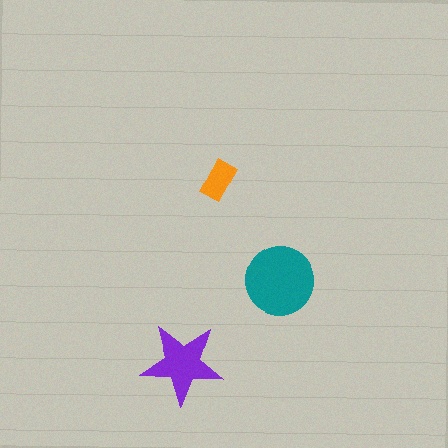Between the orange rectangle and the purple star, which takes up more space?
The purple star.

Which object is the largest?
The teal circle.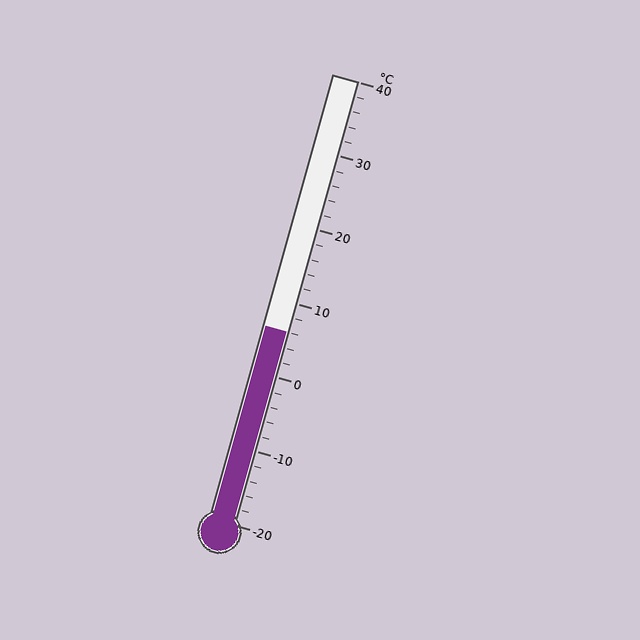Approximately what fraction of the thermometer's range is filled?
The thermometer is filled to approximately 45% of its range.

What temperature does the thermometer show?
The thermometer shows approximately 6°C.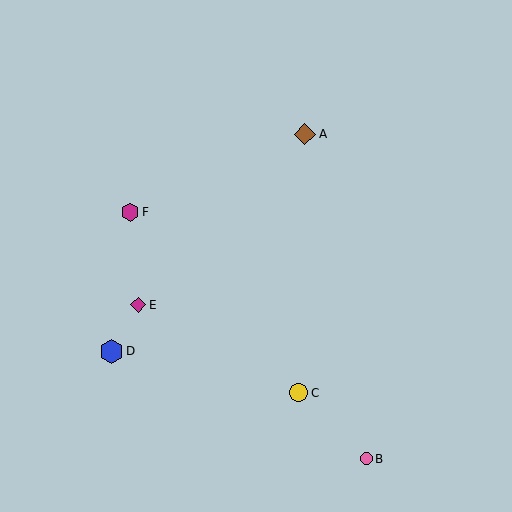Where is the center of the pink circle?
The center of the pink circle is at (366, 459).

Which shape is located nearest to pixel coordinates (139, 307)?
The magenta diamond (labeled E) at (138, 305) is nearest to that location.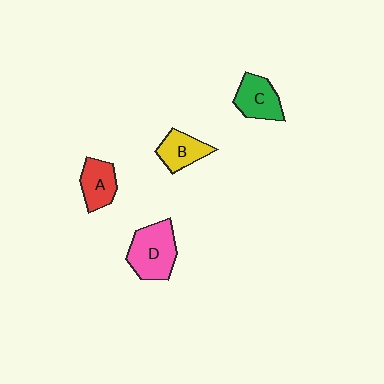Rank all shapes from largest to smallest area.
From largest to smallest: D (pink), C (green), A (red), B (yellow).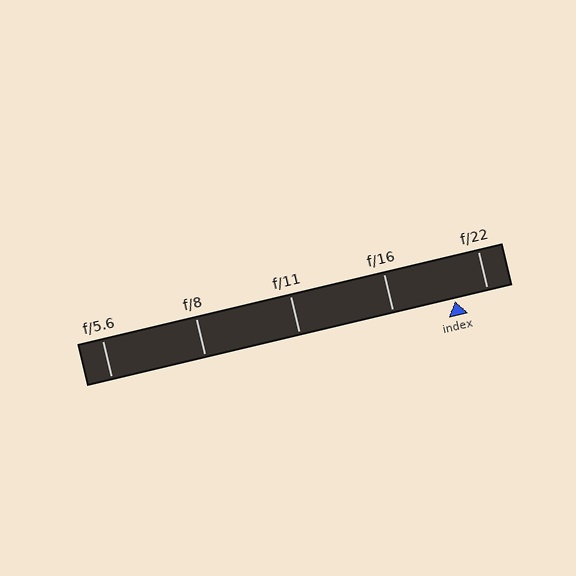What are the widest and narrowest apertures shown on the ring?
The widest aperture shown is f/5.6 and the narrowest is f/22.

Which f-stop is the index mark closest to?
The index mark is closest to f/22.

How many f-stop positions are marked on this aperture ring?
There are 5 f-stop positions marked.